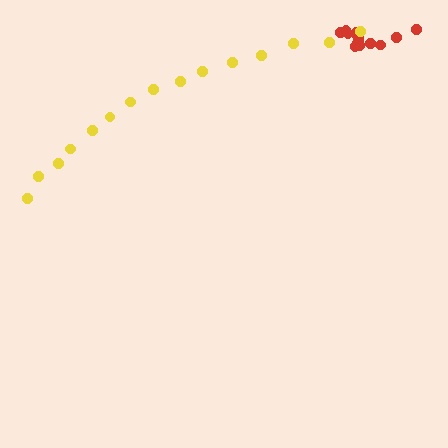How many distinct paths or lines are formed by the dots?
There are 2 distinct paths.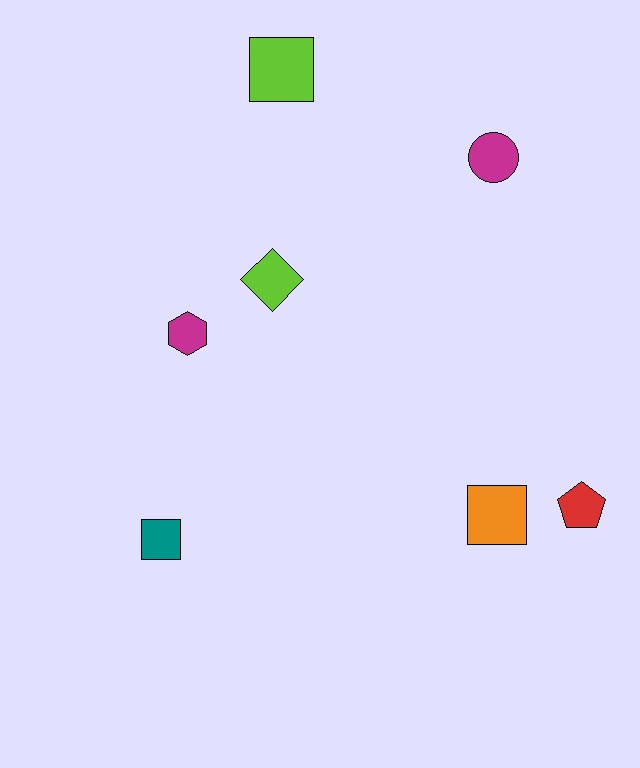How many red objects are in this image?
There is 1 red object.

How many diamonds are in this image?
There is 1 diamond.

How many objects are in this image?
There are 7 objects.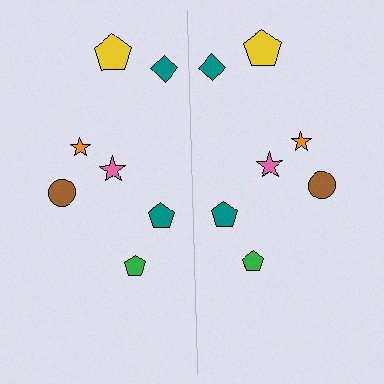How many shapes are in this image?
There are 14 shapes in this image.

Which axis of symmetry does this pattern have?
The pattern has a vertical axis of symmetry running through the center of the image.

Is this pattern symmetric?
Yes, this pattern has bilateral (reflection) symmetry.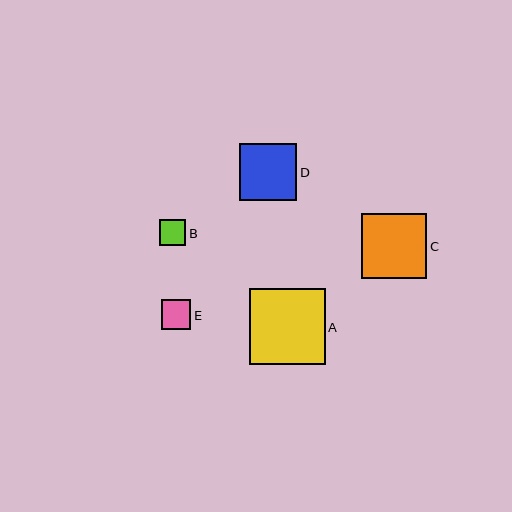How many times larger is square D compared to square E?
Square D is approximately 1.9 times the size of square E.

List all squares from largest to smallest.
From largest to smallest: A, C, D, E, B.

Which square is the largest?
Square A is the largest with a size of approximately 76 pixels.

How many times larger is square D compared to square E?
Square D is approximately 1.9 times the size of square E.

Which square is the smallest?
Square B is the smallest with a size of approximately 26 pixels.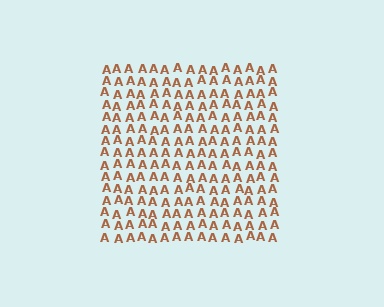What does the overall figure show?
The overall figure shows a square.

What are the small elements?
The small elements are letter A's.